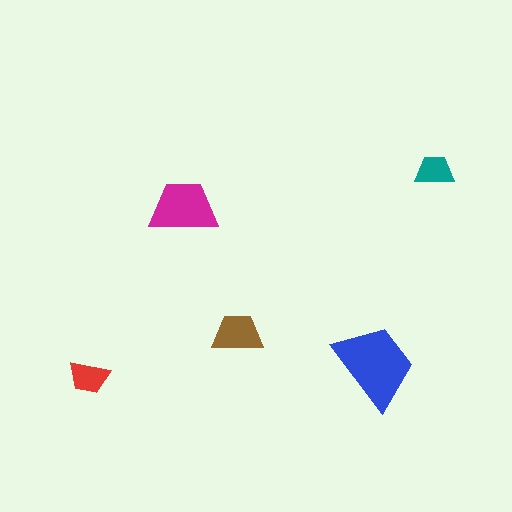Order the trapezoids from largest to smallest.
the blue one, the magenta one, the brown one, the red one, the teal one.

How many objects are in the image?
There are 5 objects in the image.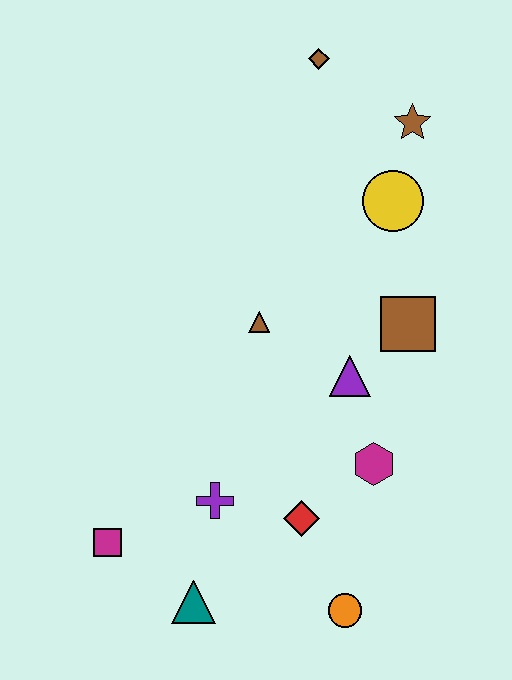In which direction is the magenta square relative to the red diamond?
The magenta square is to the left of the red diamond.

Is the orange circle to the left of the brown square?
Yes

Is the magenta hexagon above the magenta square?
Yes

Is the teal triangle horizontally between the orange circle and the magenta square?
Yes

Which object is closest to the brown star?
The yellow circle is closest to the brown star.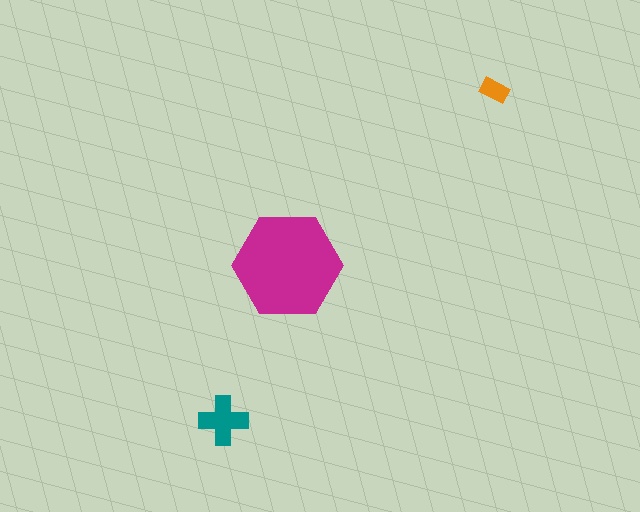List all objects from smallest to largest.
The orange rectangle, the teal cross, the magenta hexagon.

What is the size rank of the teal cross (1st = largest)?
2nd.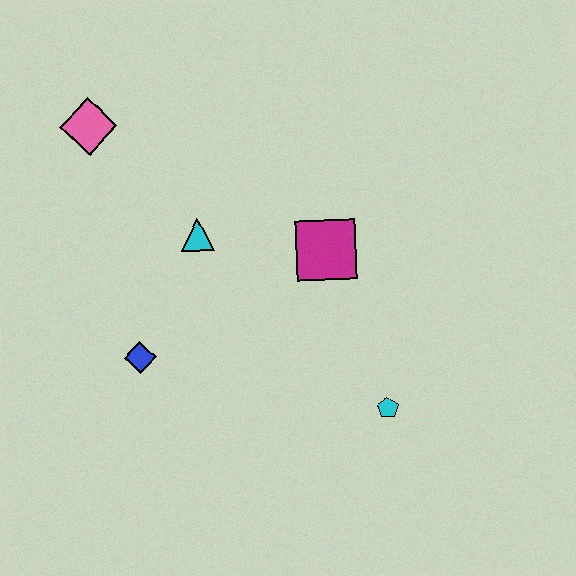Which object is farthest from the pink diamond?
The cyan pentagon is farthest from the pink diamond.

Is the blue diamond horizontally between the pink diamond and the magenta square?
Yes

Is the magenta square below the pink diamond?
Yes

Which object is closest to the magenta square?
The cyan triangle is closest to the magenta square.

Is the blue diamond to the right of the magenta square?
No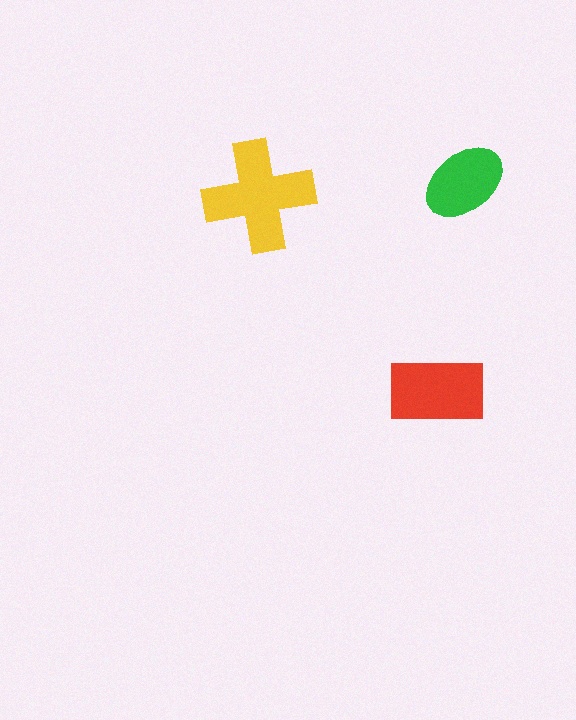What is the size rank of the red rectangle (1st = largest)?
2nd.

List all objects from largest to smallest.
The yellow cross, the red rectangle, the green ellipse.